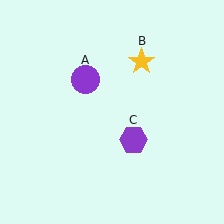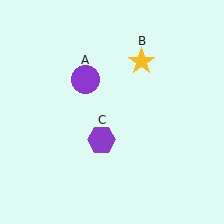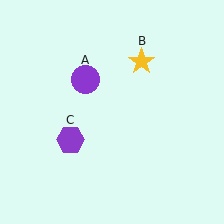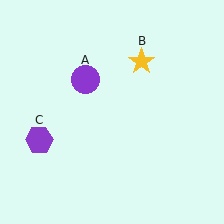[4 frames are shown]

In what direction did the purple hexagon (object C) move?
The purple hexagon (object C) moved left.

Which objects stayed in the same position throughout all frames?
Purple circle (object A) and yellow star (object B) remained stationary.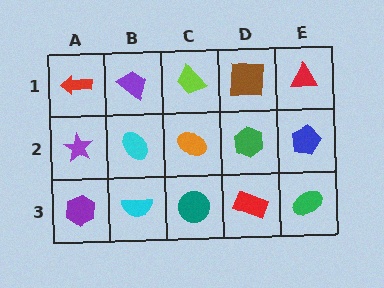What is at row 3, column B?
A cyan semicircle.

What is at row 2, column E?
A blue pentagon.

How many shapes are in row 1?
5 shapes.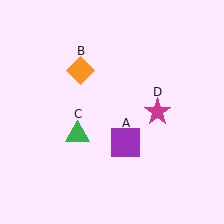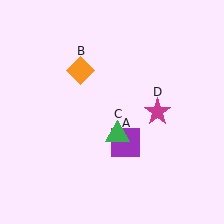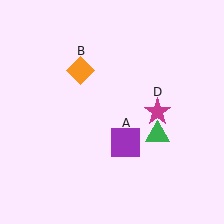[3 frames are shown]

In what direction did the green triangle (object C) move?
The green triangle (object C) moved right.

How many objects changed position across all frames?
1 object changed position: green triangle (object C).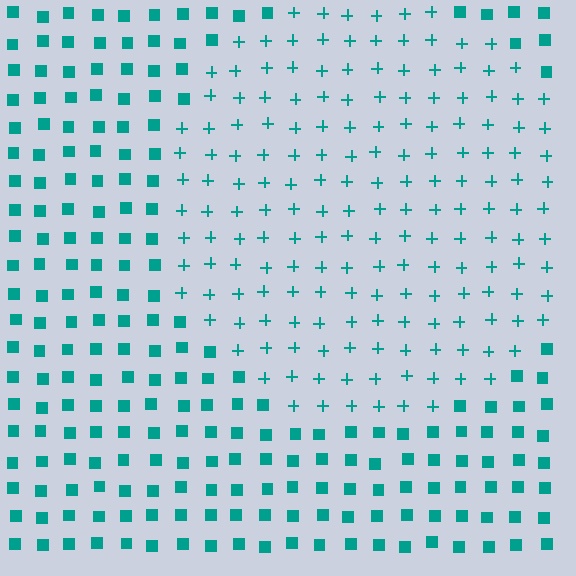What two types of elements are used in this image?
The image uses plus signs inside the circle region and squares outside it.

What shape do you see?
I see a circle.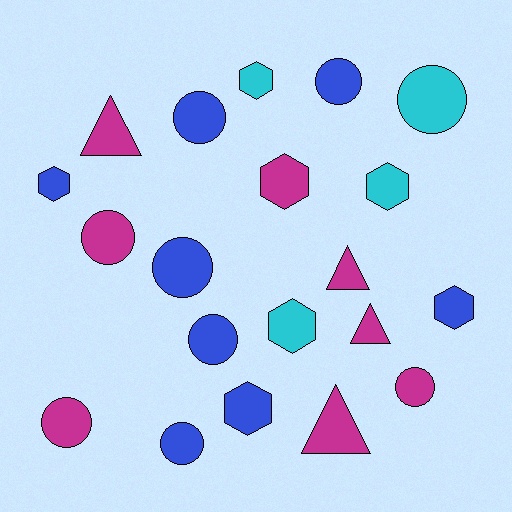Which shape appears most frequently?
Circle, with 9 objects.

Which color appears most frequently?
Magenta, with 8 objects.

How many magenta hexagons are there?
There is 1 magenta hexagon.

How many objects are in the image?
There are 20 objects.